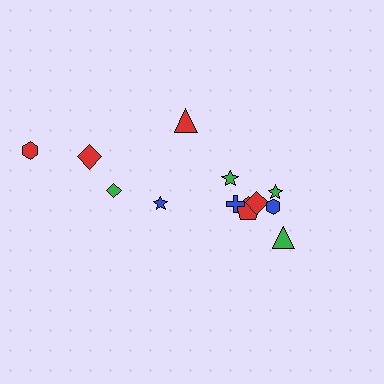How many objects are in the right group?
There are 8 objects.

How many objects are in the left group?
There are 4 objects.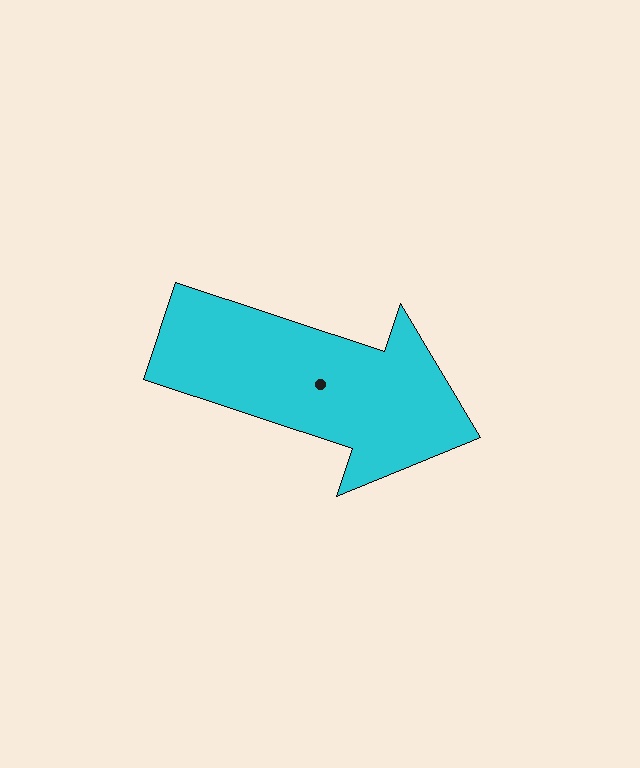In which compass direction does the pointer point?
East.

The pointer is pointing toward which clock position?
Roughly 4 o'clock.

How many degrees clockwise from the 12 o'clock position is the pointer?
Approximately 108 degrees.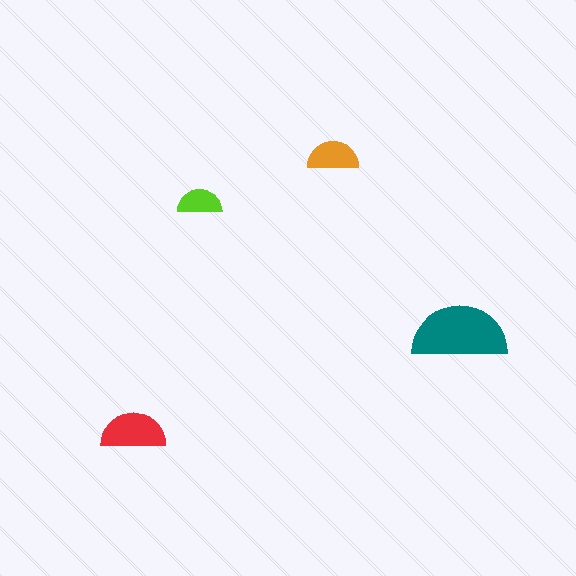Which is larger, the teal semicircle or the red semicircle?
The teal one.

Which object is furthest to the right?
The teal semicircle is rightmost.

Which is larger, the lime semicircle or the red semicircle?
The red one.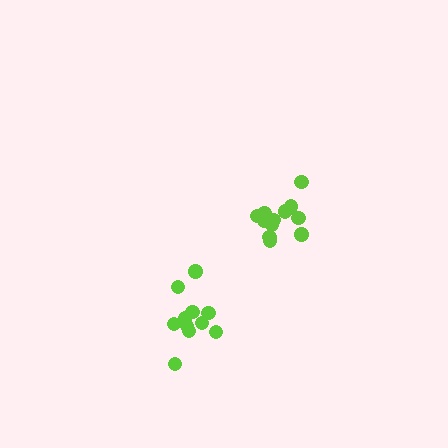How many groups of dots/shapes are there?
There are 2 groups.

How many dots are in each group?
Group 1: 13 dots, Group 2: 11 dots (24 total).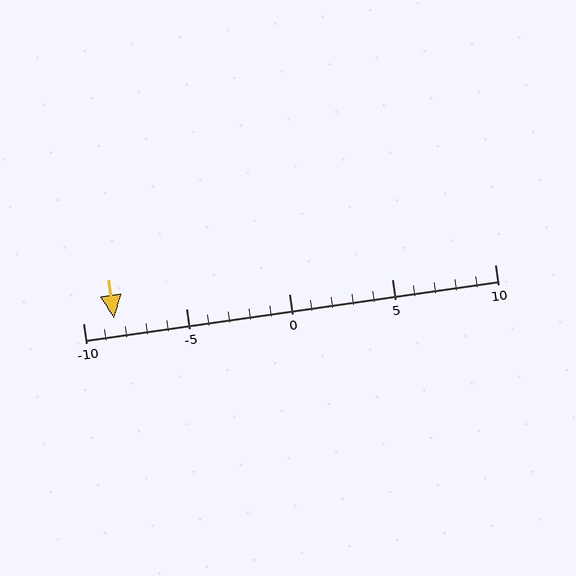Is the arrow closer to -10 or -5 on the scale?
The arrow is closer to -10.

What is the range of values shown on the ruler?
The ruler shows values from -10 to 10.